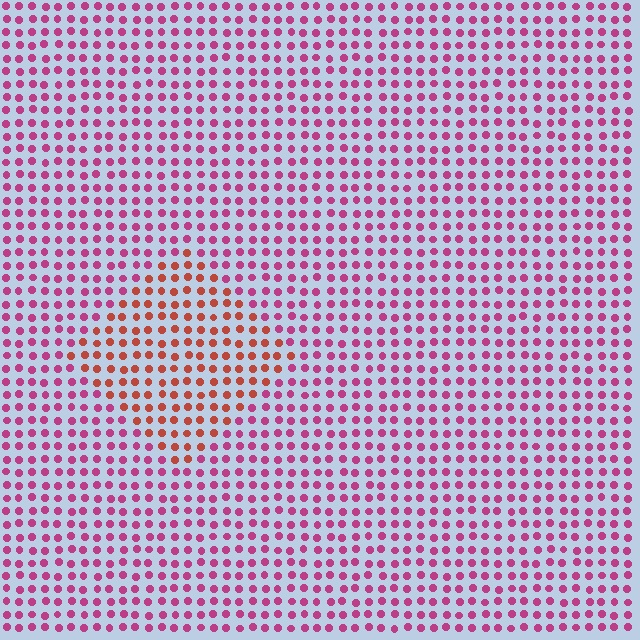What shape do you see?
I see a diamond.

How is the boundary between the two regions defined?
The boundary is defined purely by a slight shift in hue (about 40 degrees). Spacing, size, and orientation are identical on both sides.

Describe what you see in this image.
The image is filled with small magenta elements in a uniform arrangement. A diamond-shaped region is visible where the elements are tinted to a slightly different hue, forming a subtle color boundary.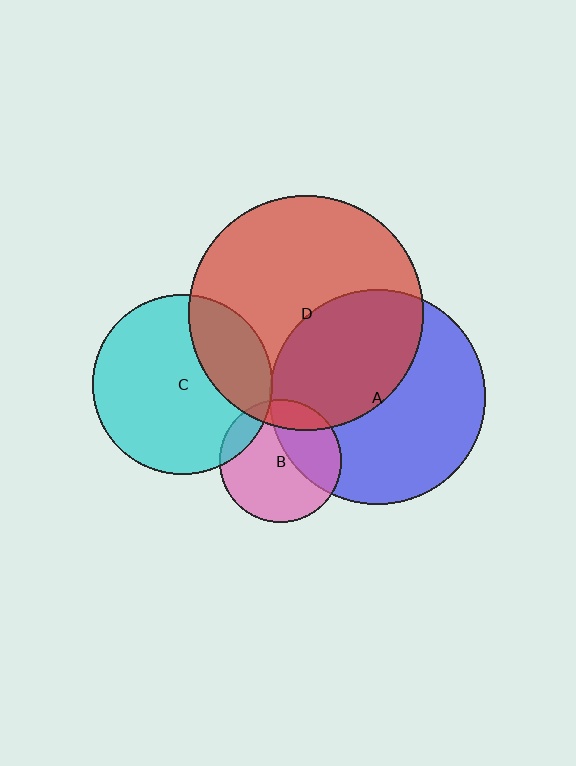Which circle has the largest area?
Circle D (red).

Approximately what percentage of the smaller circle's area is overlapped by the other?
Approximately 5%.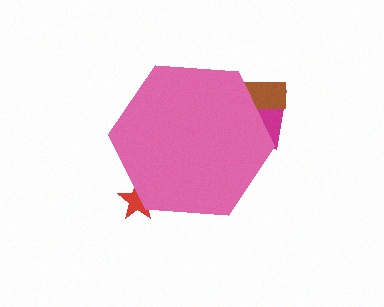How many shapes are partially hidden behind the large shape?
3 shapes are partially hidden.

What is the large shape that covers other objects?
A pink hexagon.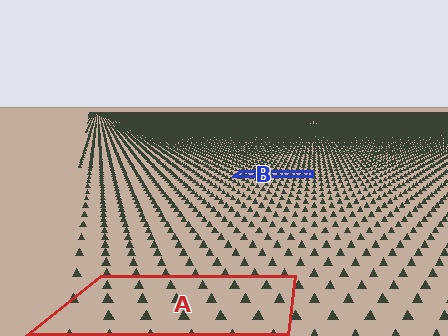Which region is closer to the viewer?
Region A is closer. The texture elements there are larger and more spread out.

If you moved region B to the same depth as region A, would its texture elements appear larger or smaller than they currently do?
They would appear larger. At a closer depth, the same texture elements are projected at a bigger on-screen size.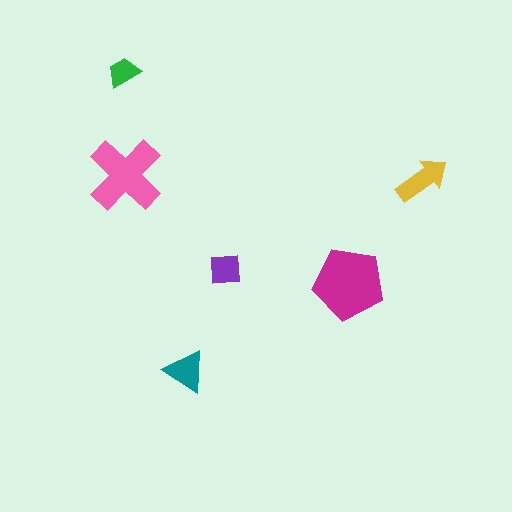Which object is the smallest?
The green trapezoid.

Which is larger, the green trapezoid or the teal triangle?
The teal triangle.